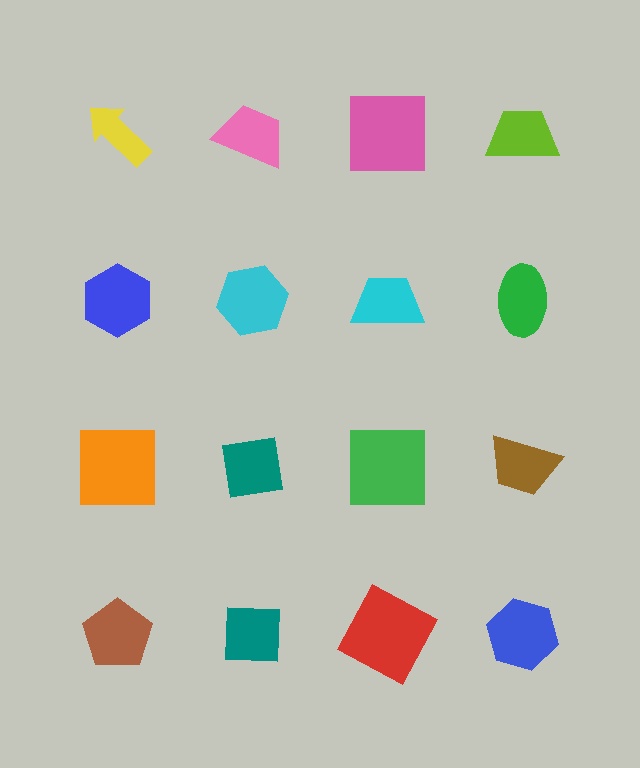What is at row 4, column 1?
A brown pentagon.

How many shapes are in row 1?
4 shapes.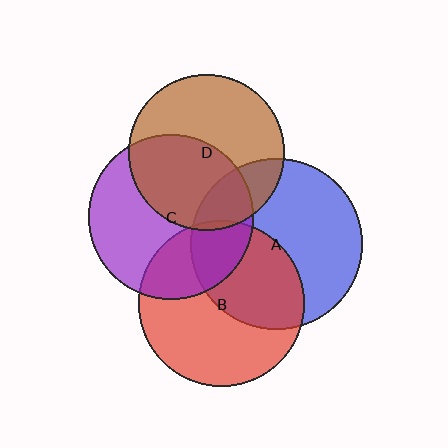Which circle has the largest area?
Circle A (blue).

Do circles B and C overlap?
Yes.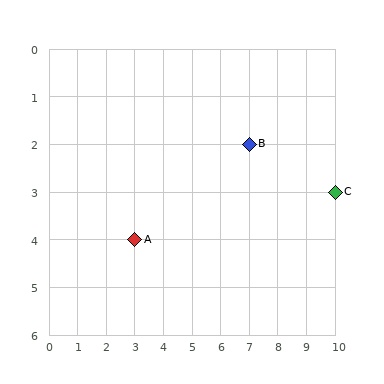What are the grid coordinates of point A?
Point A is at grid coordinates (3, 4).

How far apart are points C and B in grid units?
Points C and B are 3 columns and 1 row apart (about 3.2 grid units diagonally).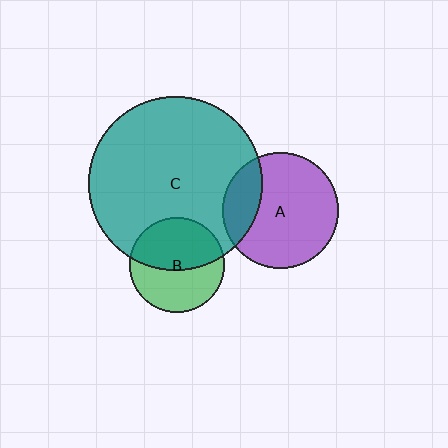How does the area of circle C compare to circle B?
Approximately 3.4 times.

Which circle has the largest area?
Circle C (teal).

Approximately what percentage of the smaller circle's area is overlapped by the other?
Approximately 50%.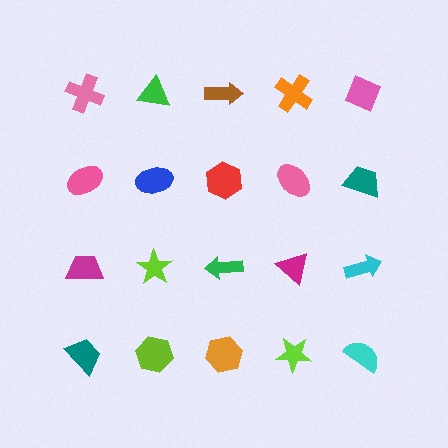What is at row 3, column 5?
A cyan arrow.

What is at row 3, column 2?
A lime star.